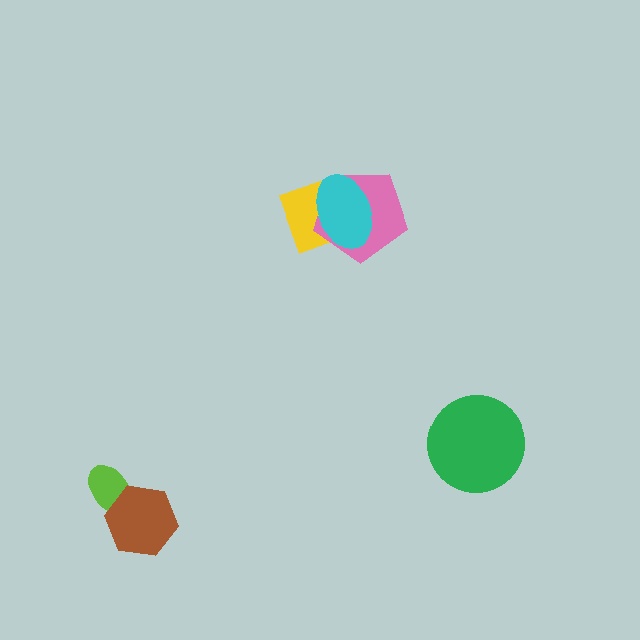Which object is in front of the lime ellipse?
The brown hexagon is in front of the lime ellipse.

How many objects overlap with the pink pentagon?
2 objects overlap with the pink pentagon.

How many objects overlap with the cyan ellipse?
2 objects overlap with the cyan ellipse.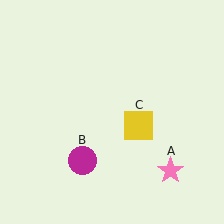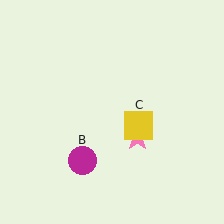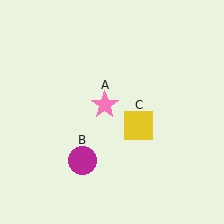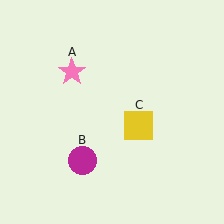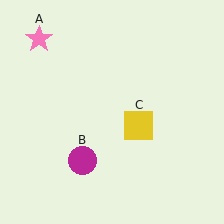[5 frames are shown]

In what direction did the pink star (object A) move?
The pink star (object A) moved up and to the left.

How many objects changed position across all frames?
1 object changed position: pink star (object A).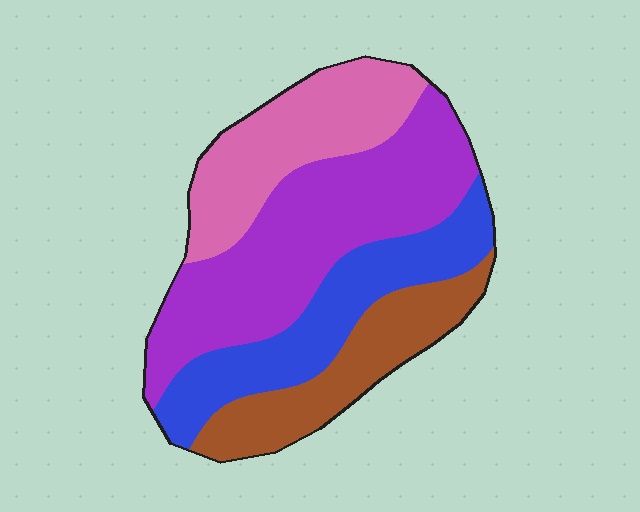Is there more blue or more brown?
Blue.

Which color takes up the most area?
Purple, at roughly 35%.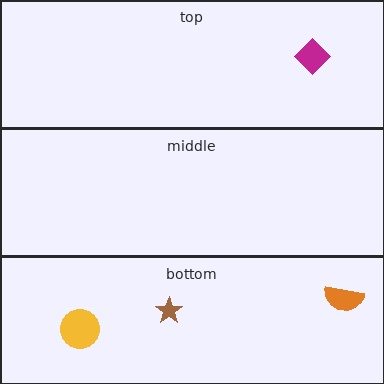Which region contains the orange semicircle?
The bottom region.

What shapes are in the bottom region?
The orange semicircle, the yellow circle, the brown star.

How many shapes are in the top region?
1.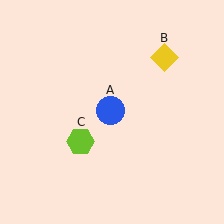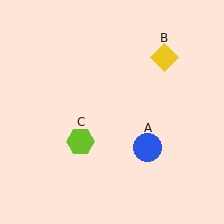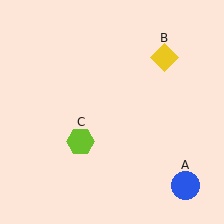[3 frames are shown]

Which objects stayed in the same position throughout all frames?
Yellow diamond (object B) and lime hexagon (object C) remained stationary.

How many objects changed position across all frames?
1 object changed position: blue circle (object A).